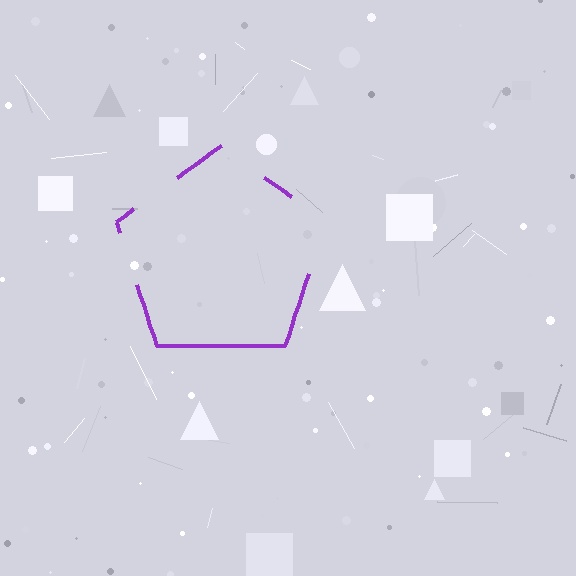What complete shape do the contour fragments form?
The contour fragments form a pentagon.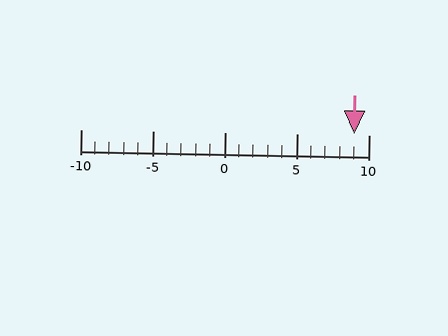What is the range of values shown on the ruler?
The ruler shows values from -10 to 10.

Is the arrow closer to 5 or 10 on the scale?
The arrow is closer to 10.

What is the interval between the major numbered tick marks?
The major tick marks are spaced 5 units apart.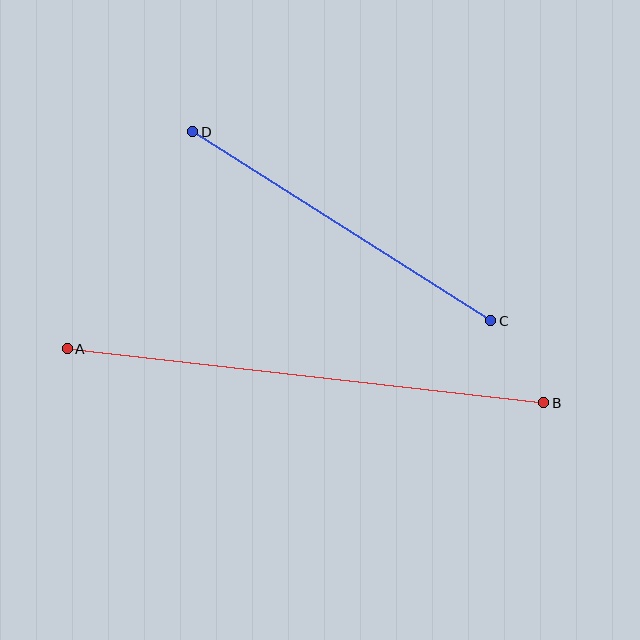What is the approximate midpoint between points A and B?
The midpoint is at approximately (306, 376) pixels.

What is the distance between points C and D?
The distance is approximately 353 pixels.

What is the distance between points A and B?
The distance is approximately 479 pixels.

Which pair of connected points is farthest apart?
Points A and B are farthest apart.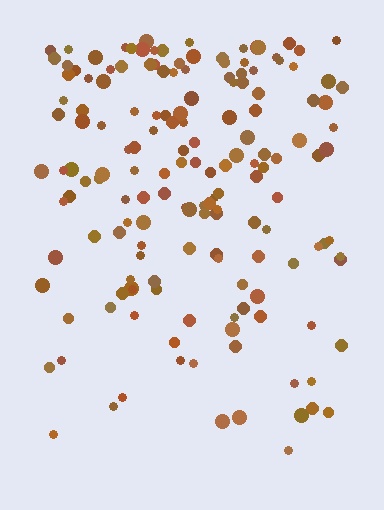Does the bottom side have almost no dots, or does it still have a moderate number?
Still a moderate number, just noticeably fewer than the top.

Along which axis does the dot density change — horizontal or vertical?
Vertical.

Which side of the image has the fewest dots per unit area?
The bottom.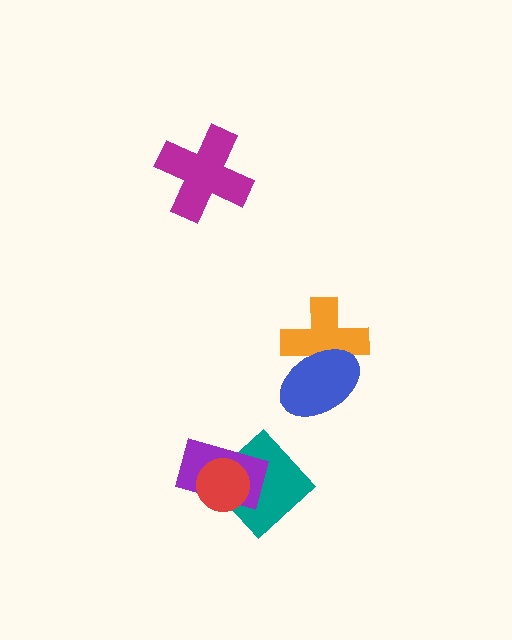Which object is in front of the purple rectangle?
The red circle is in front of the purple rectangle.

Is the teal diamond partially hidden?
Yes, it is partially covered by another shape.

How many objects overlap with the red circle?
2 objects overlap with the red circle.